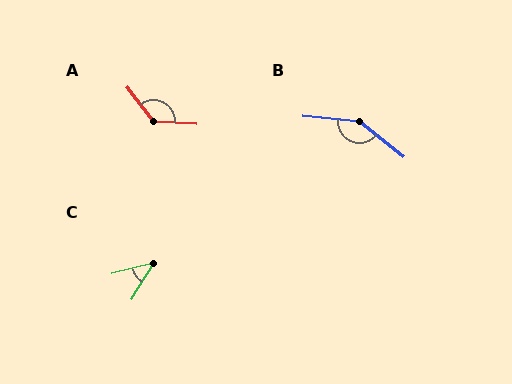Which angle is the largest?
B, at approximately 146 degrees.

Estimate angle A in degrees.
Approximately 131 degrees.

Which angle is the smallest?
C, at approximately 44 degrees.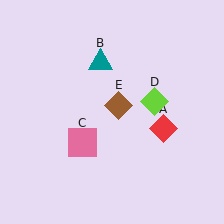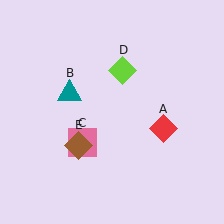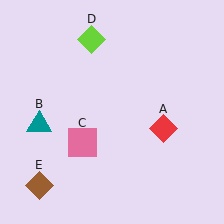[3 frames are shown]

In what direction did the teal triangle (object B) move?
The teal triangle (object B) moved down and to the left.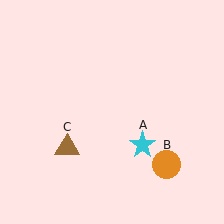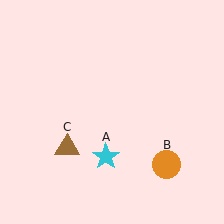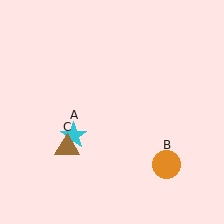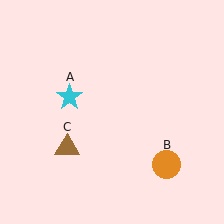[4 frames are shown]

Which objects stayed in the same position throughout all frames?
Orange circle (object B) and brown triangle (object C) remained stationary.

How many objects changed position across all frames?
1 object changed position: cyan star (object A).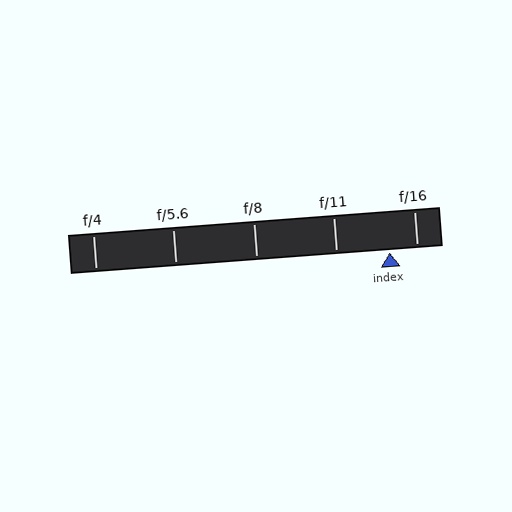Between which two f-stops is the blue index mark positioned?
The index mark is between f/11 and f/16.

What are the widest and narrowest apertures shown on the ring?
The widest aperture shown is f/4 and the narrowest is f/16.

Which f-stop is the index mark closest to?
The index mark is closest to f/16.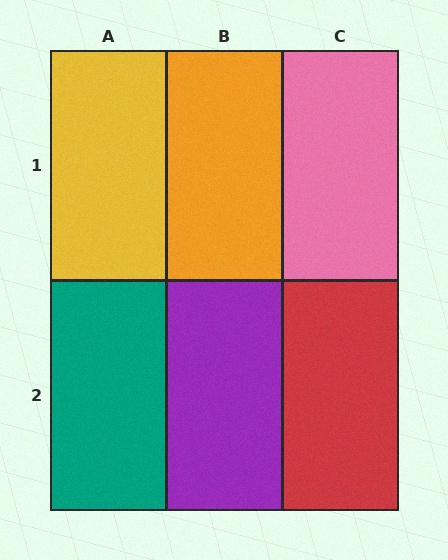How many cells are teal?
1 cell is teal.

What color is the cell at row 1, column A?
Yellow.